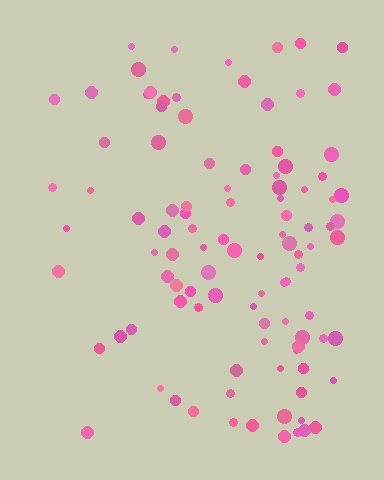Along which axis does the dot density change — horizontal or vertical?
Horizontal.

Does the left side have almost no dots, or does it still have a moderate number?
Still a moderate number, just noticeably fewer than the right.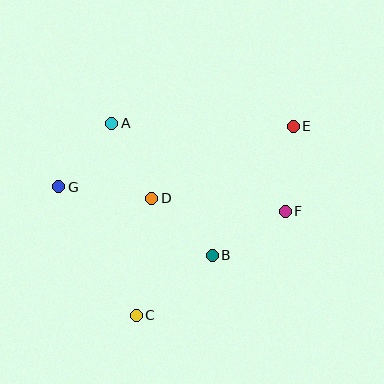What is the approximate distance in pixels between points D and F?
The distance between D and F is approximately 134 pixels.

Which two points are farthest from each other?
Points C and E are farthest from each other.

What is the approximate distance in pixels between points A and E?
The distance between A and E is approximately 181 pixels.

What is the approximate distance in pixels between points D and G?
The distance between D and G is approximately 94 pixels.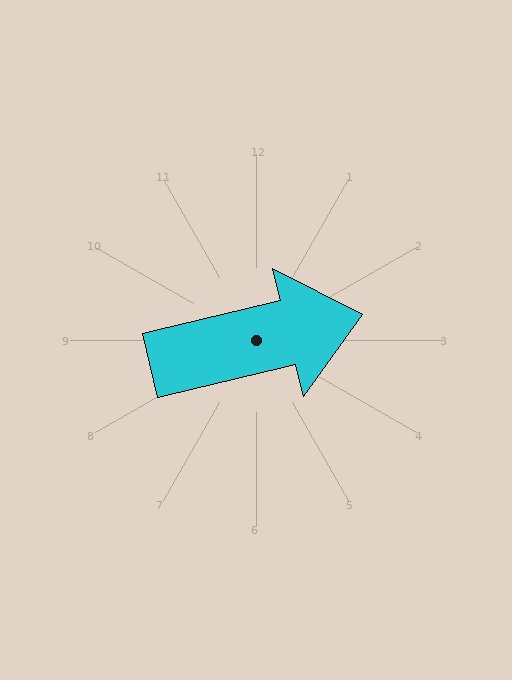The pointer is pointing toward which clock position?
Roughly 3 o'clock.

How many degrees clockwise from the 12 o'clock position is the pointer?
Approximately 77 degrees.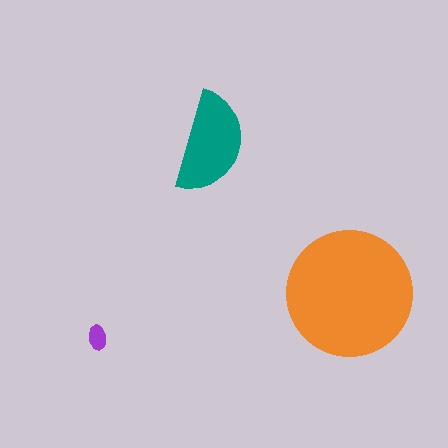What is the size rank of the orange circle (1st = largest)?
1st.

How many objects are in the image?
There are 3 objects in the image.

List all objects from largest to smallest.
The orange circle, the teal semicircle, the purple ellipse.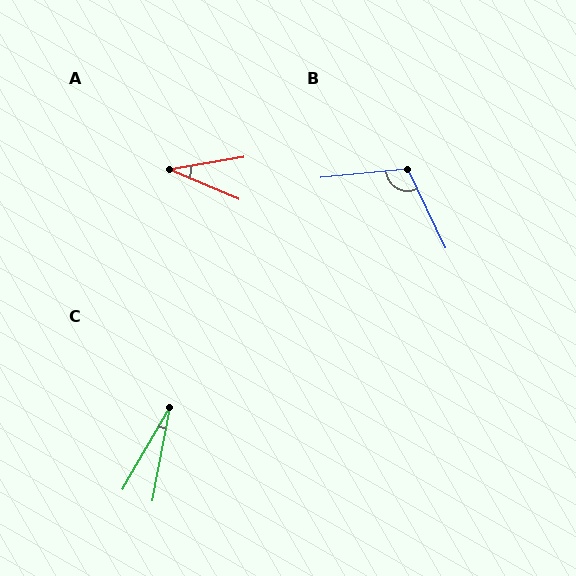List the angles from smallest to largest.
C (20°), A (32°), B (110°).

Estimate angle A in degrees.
Approximately 32 degrees.